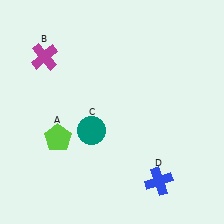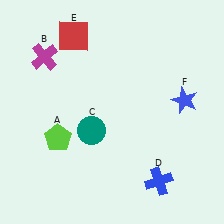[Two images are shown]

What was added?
A red square (E), a blue star (F) were added in Image 2.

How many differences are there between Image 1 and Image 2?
There are 2 differences between the two images.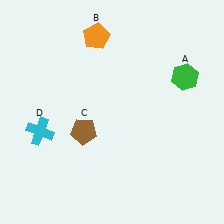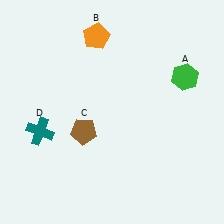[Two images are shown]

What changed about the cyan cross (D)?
In Image 1, D is cyan. In Image 2, it changed to teal.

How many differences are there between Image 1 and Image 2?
There is 1 difference between the two images.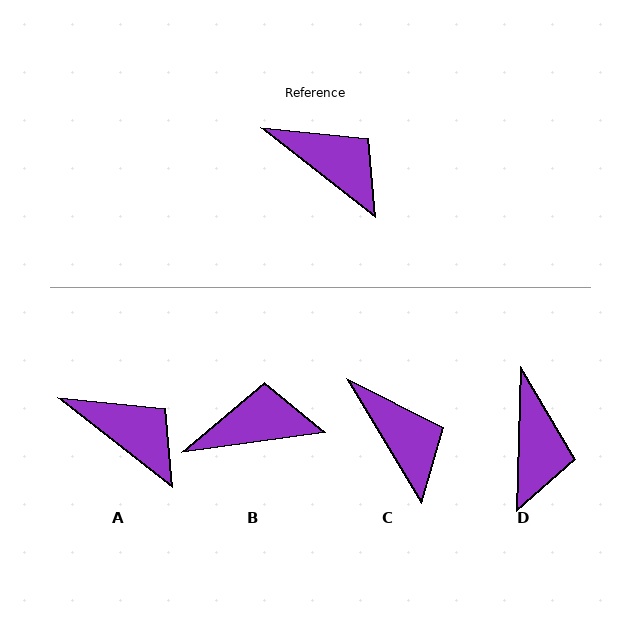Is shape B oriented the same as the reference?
No, it is off by about 46 degrees.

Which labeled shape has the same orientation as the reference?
A.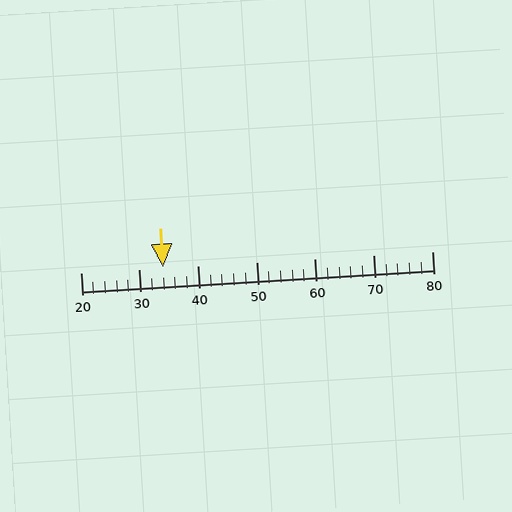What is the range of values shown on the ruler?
The ruler shows values from 20 to 80.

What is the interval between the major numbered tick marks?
The major tick marks are spaced 10 units apart.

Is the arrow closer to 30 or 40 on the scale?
The arrow is closer to 30.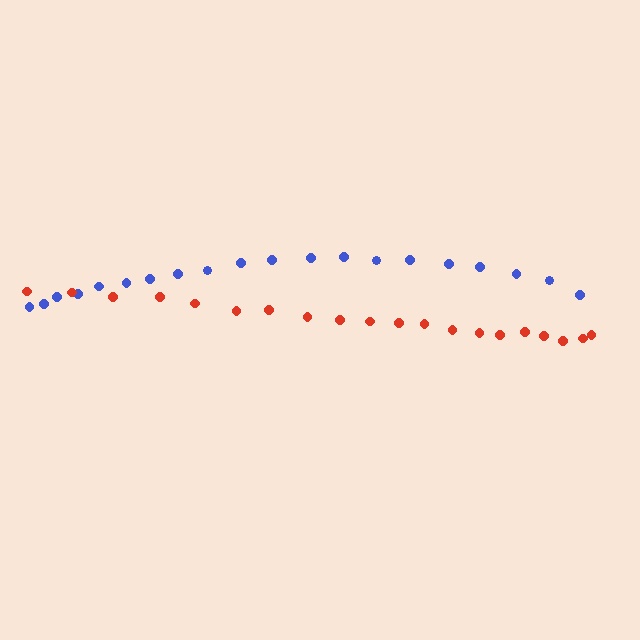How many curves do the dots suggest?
There are 2 distinct paths.